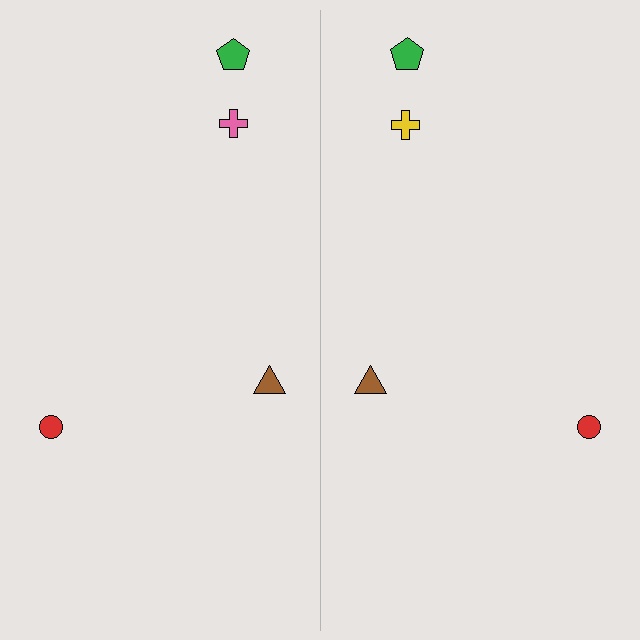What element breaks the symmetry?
The yellow cross on the right side breaks the symmetry — its mirror counterpart is pink.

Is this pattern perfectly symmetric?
No, the pattern is not perfectly symmetric. The yellow cross on the right side breaks the symmetry — its mirror counterpart is pink.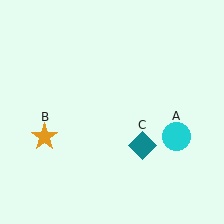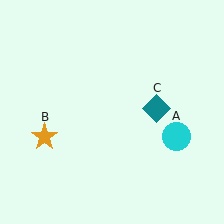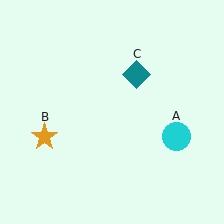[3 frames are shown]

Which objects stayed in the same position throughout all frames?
Cyan circle (object A) and orange star (object B) remained stationary.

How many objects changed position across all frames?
1 object changed position: teal diamond (object C).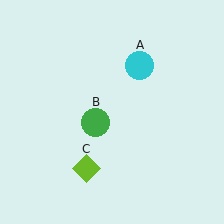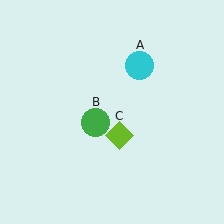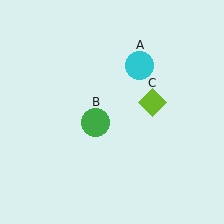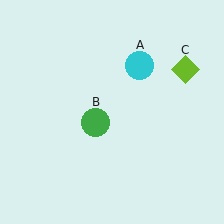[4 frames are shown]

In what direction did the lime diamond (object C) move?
The lime diamond (object C) moved up and to the right.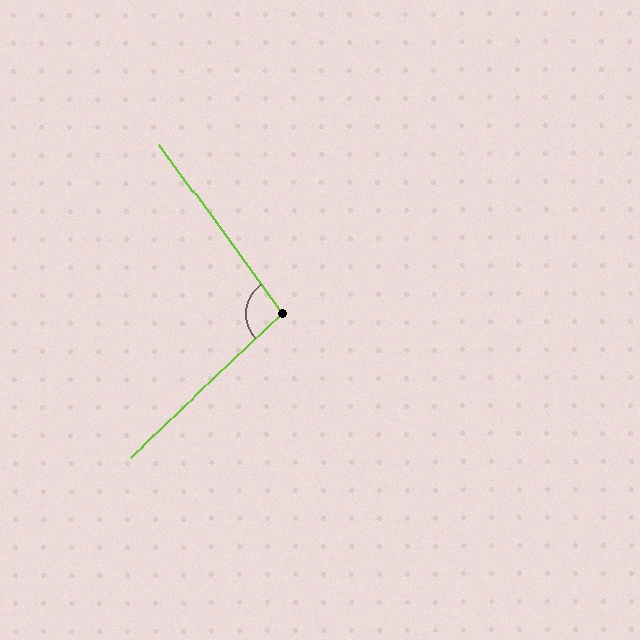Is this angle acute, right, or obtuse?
It is obtuse.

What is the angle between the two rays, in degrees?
Approximately 97 degrees.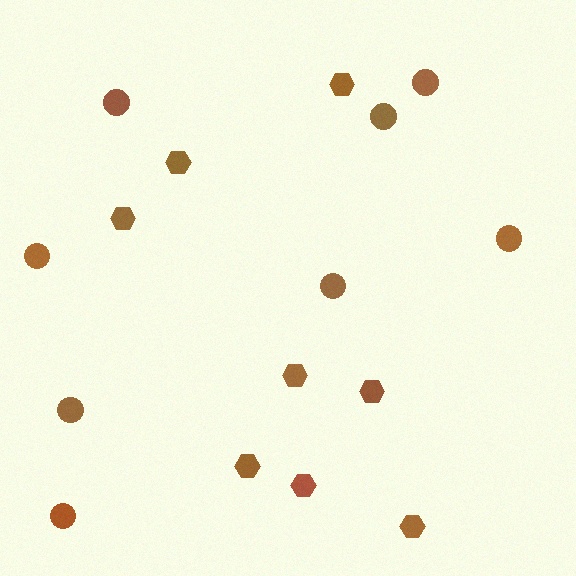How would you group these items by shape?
There are 2 groups: one group of hexagons (8) and one group of circles (8).